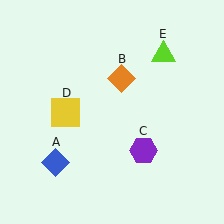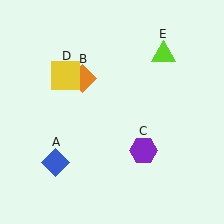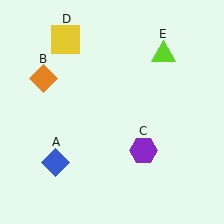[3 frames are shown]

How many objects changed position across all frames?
2 objects changed position: orange diamond (object B), yellow square (object D).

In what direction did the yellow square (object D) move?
The yellow square (object D) moved up.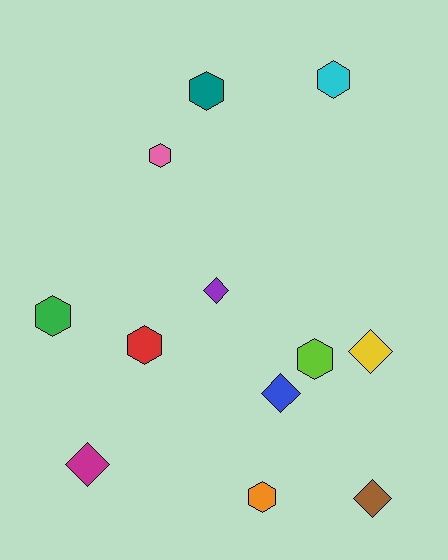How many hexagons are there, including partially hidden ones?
There are 7 hexagons.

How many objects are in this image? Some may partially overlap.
There are 12 objects.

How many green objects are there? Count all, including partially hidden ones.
There is 1 green object.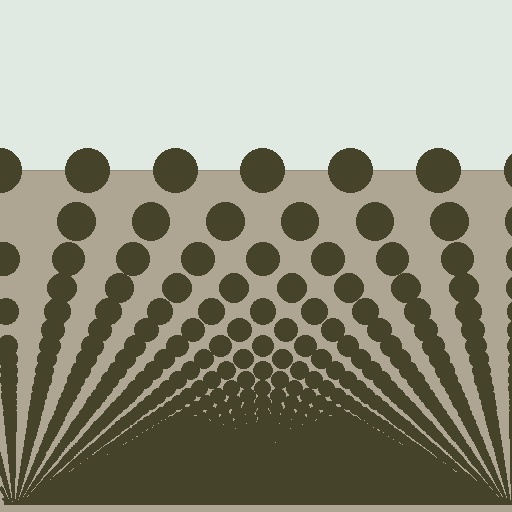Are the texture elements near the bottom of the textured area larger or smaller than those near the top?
Smaller. The gradient is inverted — elements near the bottom are smaller and denser.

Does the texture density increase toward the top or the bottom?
Density increases toward the bottom.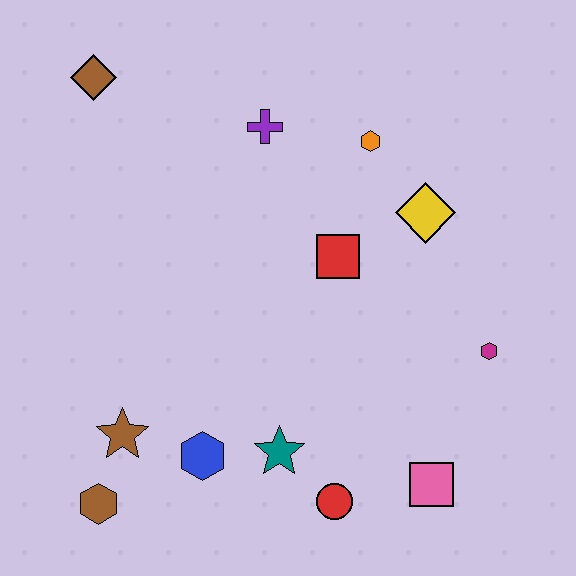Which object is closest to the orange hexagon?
The yellow diamond is closest to the orange hexagon.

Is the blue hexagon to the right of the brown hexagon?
Yes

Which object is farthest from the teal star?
The brown diamond is farthest from the teal star.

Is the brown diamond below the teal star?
No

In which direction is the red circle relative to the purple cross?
The red circle is below the purple cross.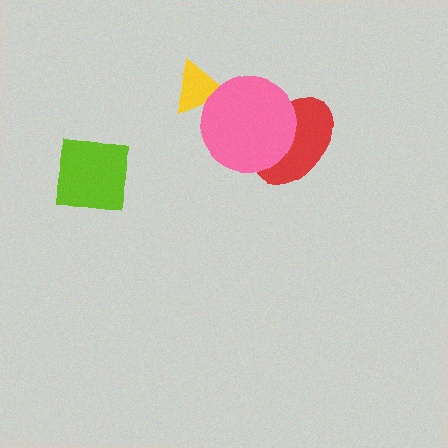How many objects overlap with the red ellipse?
1 object overlaps with the red ellipse.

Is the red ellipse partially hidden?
Yes, it is partially covered by another shape.